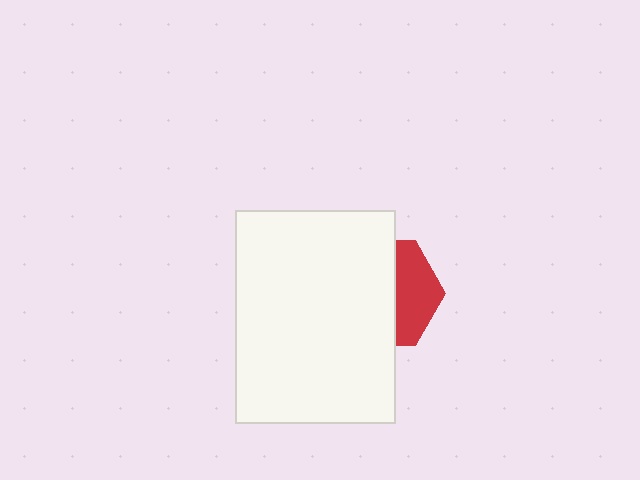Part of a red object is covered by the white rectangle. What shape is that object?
It is a hexagon.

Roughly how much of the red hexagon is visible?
A small part of it is visible (roughly 39%).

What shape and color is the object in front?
The object in front is a white rectangle.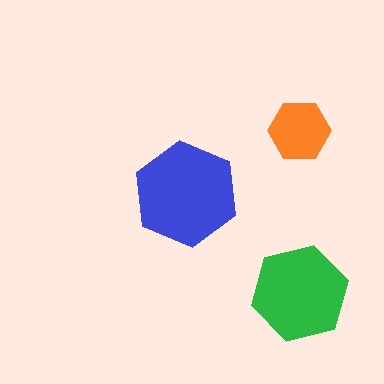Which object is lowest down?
The green hexagon is bottommost.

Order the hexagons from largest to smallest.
the blue one, the green one, the orange one.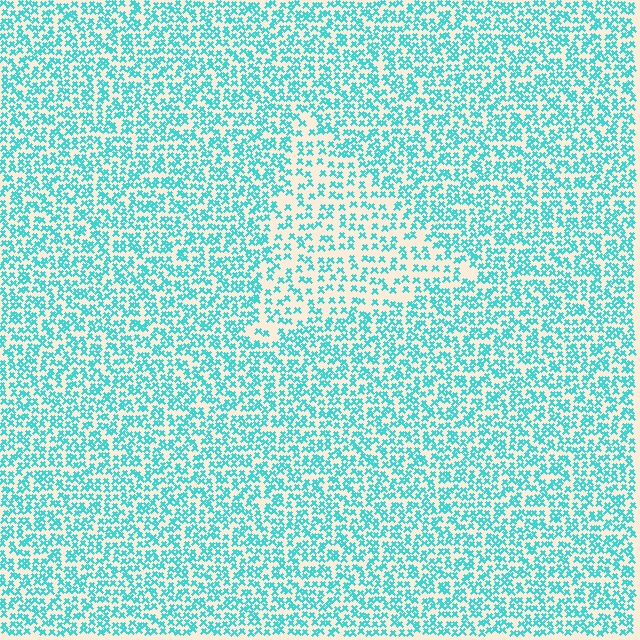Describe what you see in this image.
The image contains small cyan elements arranged at two different densities. A triangle-shaped region is visible where the elements are less densely packed than the surrounding area.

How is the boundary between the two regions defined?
The boundary is defined by a change in element density (approximately 1.8x ratio). All elements are the same color, size, and shape.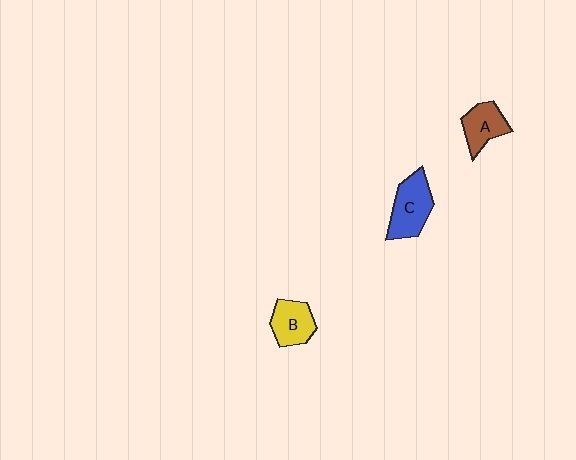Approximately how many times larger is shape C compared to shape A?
Approximately 1.3 times.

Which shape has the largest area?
Shape C (blue).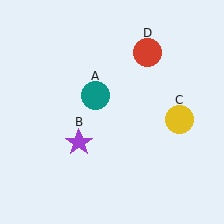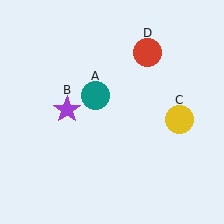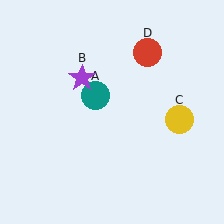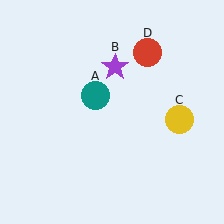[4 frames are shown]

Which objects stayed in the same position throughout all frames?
Teal circle (object A) and yellow circle (object C) and red circle (object D) remained stationary.